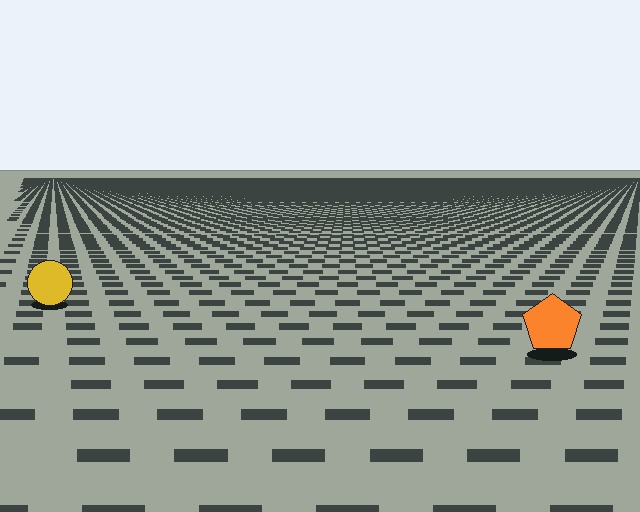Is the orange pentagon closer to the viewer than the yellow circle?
Yes. The orange pentagon is closer — you can tell from the texture gradient: the ground texture is coarser near it.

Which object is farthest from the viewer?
The yellow circle is farthest from the viewer. It appears smaller and the ground texture around it is denser.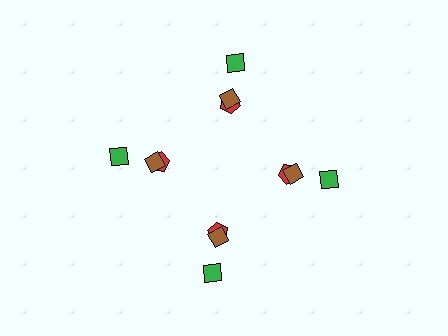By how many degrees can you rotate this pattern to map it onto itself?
The pattern maps onto itself every 90 degrees of rotation.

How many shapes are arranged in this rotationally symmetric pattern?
There are 12 shapes, arranged in 4 groups of 3.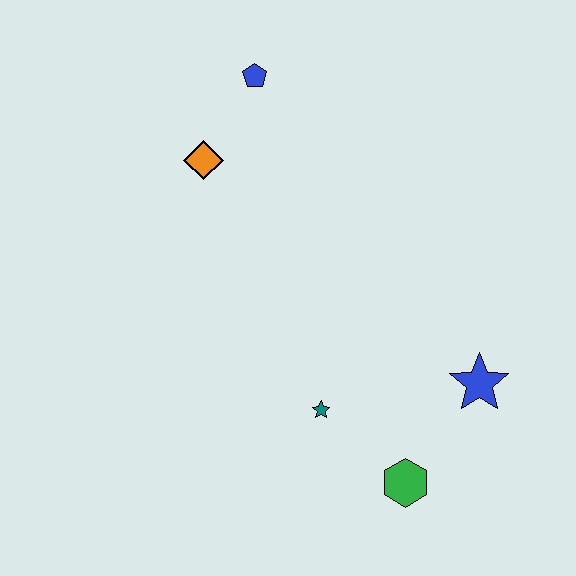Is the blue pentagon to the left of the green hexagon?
Yes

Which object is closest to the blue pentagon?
The orange diamond is closest to the blue pentagon.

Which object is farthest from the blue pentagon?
The green hexagon is farthest from the blue pentagon.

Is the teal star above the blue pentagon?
No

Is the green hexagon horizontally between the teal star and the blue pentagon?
No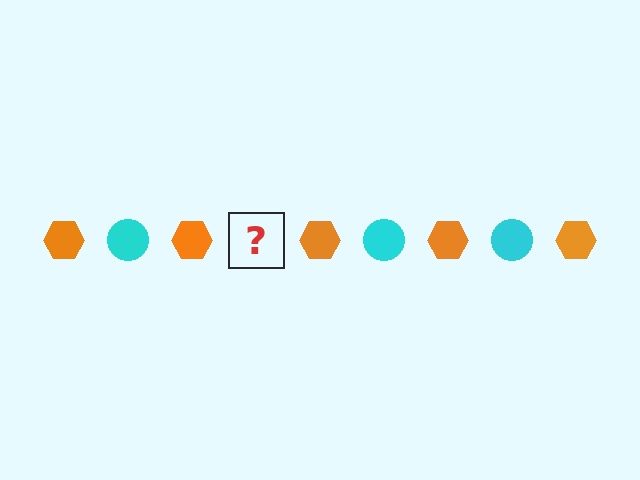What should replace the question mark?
The question mark should be replaced with a cyan circle.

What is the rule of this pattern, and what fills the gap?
The rule is that the pattern alternates between orange hexagon and cyan circle. The gap should be filled with a cyan circle.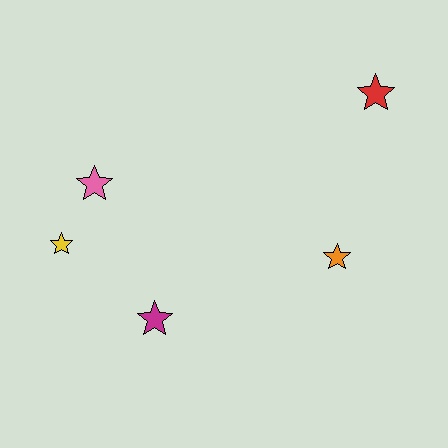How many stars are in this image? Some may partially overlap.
There are 5 stars.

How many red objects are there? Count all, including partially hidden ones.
There is 1 red object.